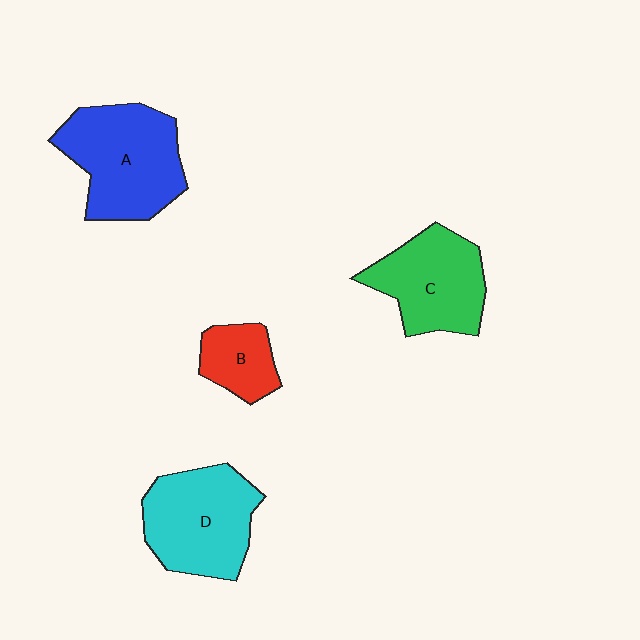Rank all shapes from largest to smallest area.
From largest to smallest: A (blue), D (cyan), C (green), B (red).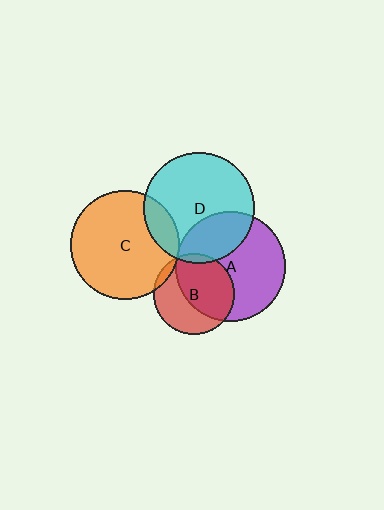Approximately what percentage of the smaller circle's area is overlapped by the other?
Approximately 30%.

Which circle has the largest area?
Circle D (cyan).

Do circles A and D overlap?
Yes.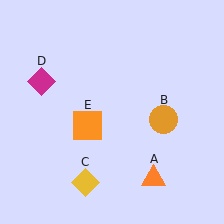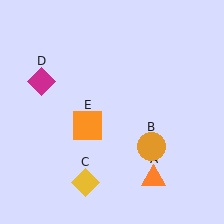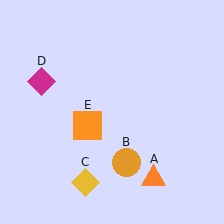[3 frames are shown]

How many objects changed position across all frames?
1 object changed position: orange circle (object B).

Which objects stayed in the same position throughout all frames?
Orange triangle (object A) and yellow diamond (object C) and magenta diamond (object D) and orange square (object E) remained stationary.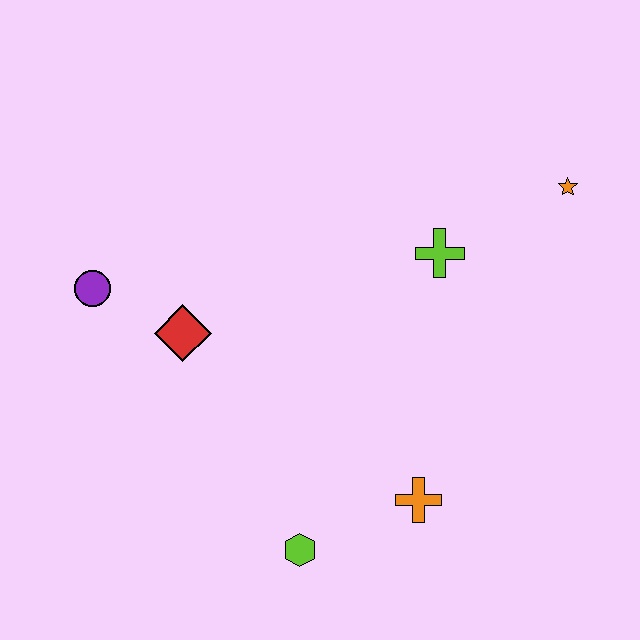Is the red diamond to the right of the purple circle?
Yes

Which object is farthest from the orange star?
The purple circle is farthest from the orange star.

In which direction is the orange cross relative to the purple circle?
The orange cross is to the right of the purple circle.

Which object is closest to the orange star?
The lime cross is closest to the orange star.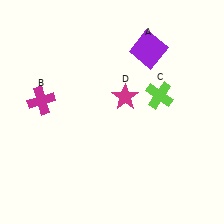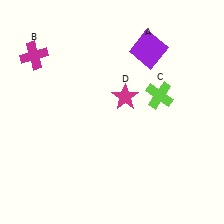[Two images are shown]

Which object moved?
The magenta cross (B) moved up.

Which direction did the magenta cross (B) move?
The magenta cross (B) moved up.